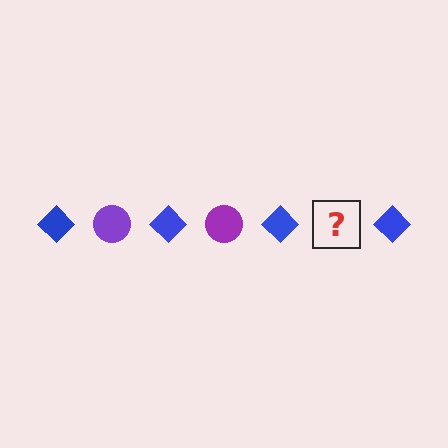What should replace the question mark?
The question mark should be replaced with a purple circle.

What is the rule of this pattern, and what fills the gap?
The rule is that the pattern alternates between blue diamond and purple circle. The gap should be filled with a purple circle.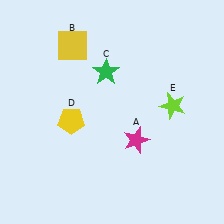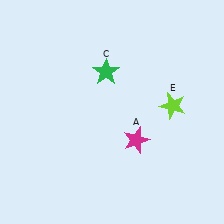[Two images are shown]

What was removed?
The yellow pentagon (D), the yellow square (B) were removed in Image 2.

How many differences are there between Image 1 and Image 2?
There are 2 differences between the two images.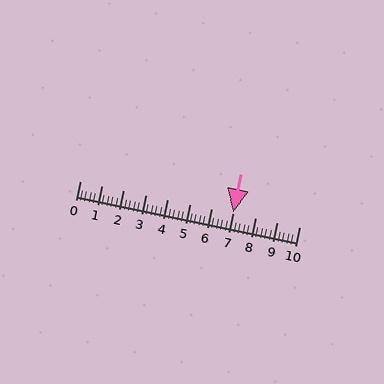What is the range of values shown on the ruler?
The ruler shows values from 0 to 10.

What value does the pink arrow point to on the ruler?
The pink arrow points to approximately 7.0.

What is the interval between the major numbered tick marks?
The major tick marks are spaced 1 units apart.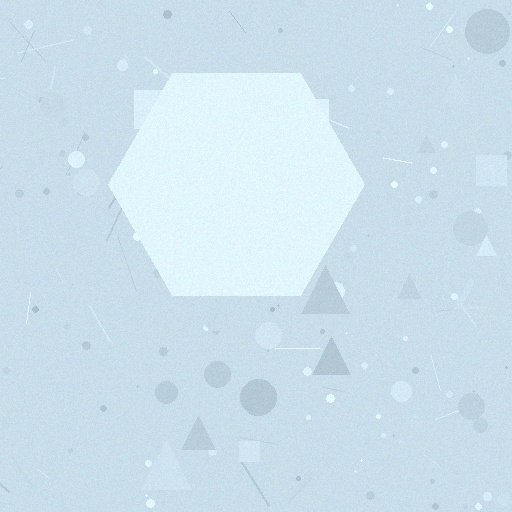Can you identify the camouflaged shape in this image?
The camouflaged shape is a hexagon.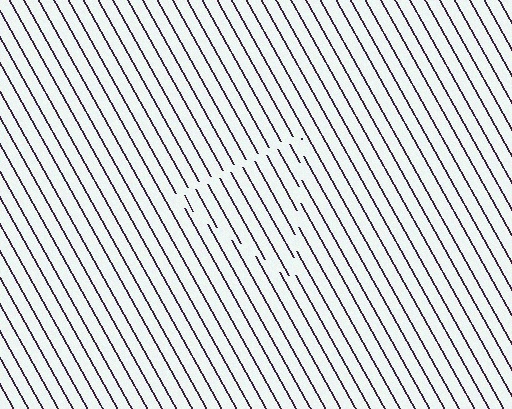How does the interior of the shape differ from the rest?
The interior of the shape contains the same grating, shifted by half a period — the contour is defined by the phase discontinuity where line-ends from the inner and outer gratings abut.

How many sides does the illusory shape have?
3 sides — the line-ends trace a triangle.